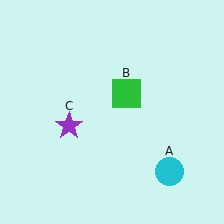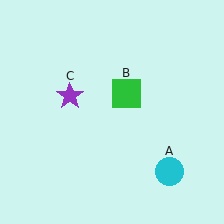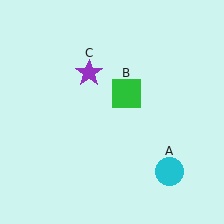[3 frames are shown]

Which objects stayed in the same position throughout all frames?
Cyan circle (object A) and green square (object B) remained stationary.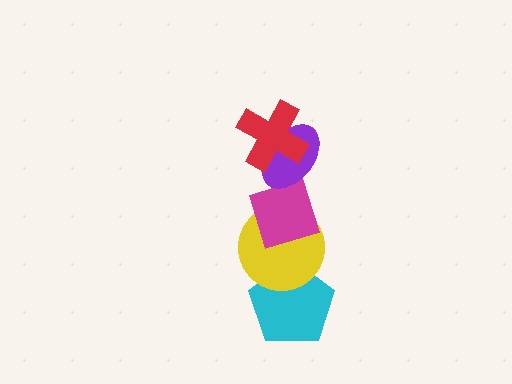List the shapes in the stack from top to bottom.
From top to bottom: the red cross, the purple ellipse, the magenta diamond, the yellow circle, the cyan pentagon.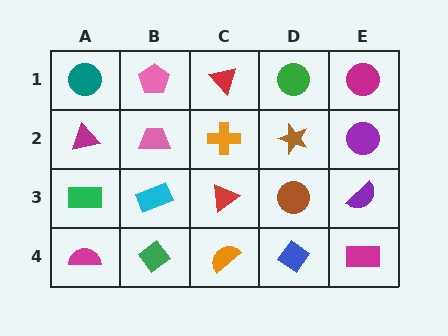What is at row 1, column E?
A magenta circle.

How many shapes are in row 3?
5 shapes.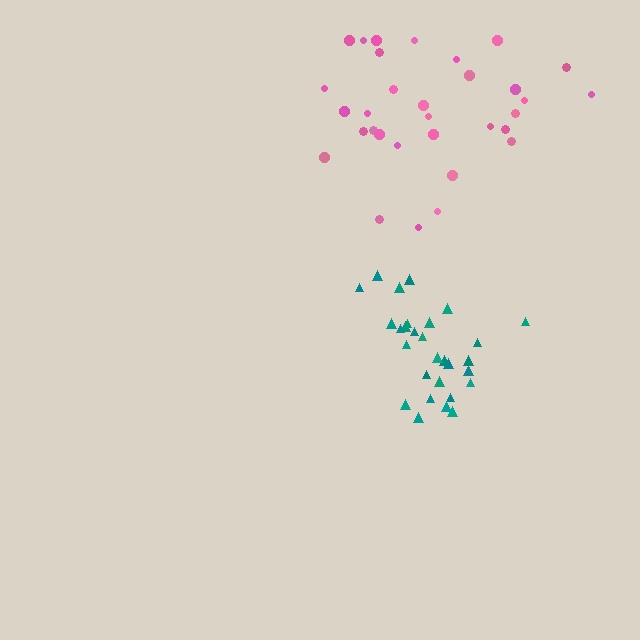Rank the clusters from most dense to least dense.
teal, pink.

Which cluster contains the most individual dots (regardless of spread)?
Pink (32).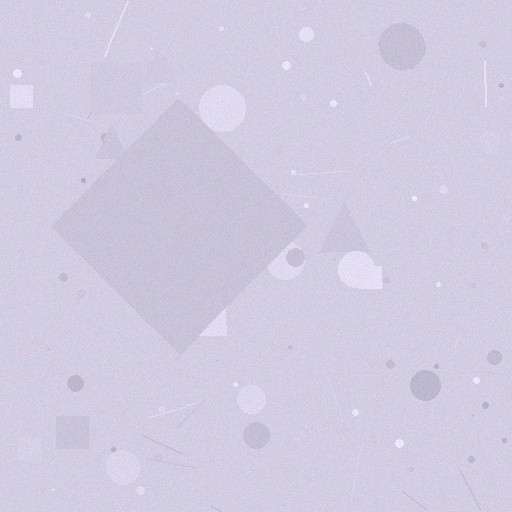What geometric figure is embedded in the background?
A diamond is embedded in the background.